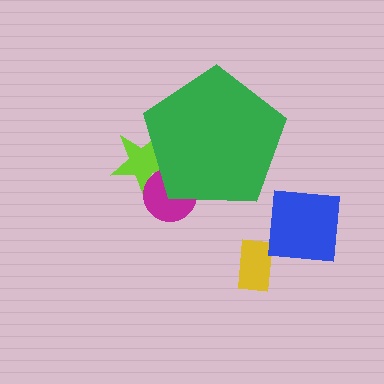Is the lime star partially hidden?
Yes, the lime star is partially hidden behind the green pentagon.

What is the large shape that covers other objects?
A green pentagon.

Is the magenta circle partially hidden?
Yes, the magenta circle is partially hidden behind the green pentagon.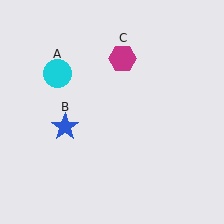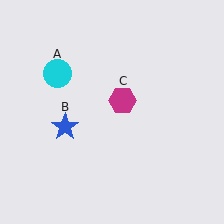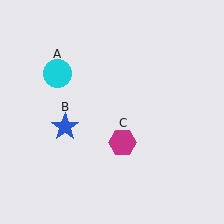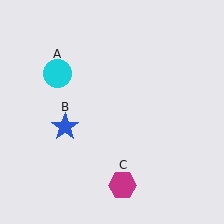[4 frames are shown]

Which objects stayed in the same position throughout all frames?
Cyan circle (object A) and blue star (object B) remained stationary.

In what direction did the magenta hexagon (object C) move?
The magenta hexagon (object C) moved down.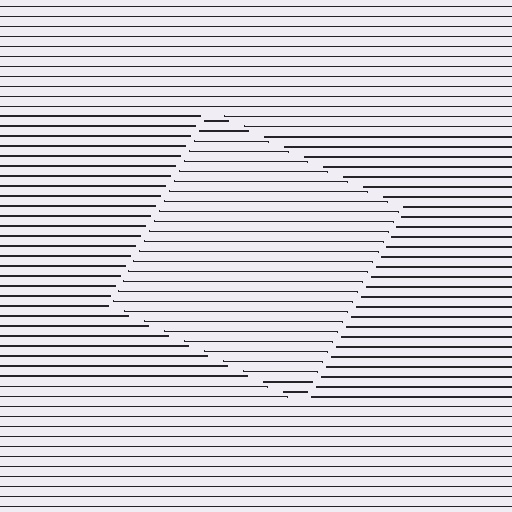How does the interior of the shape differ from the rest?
The interior of the shape contains the same grating, shifted by half a period — the contour is defined by the phase discontinuity where line-ends from the inner and outer gratings abut.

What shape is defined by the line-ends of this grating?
An illusory square. The interior of the shape contains the same grating, shifted by half a period — the contour is defined by the phase discontinuity where line-ends from the inner and outer gratings abut.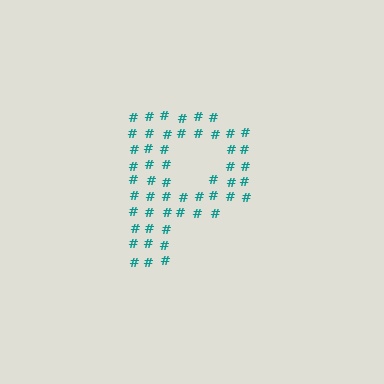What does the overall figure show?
The overall figure shows the letter P.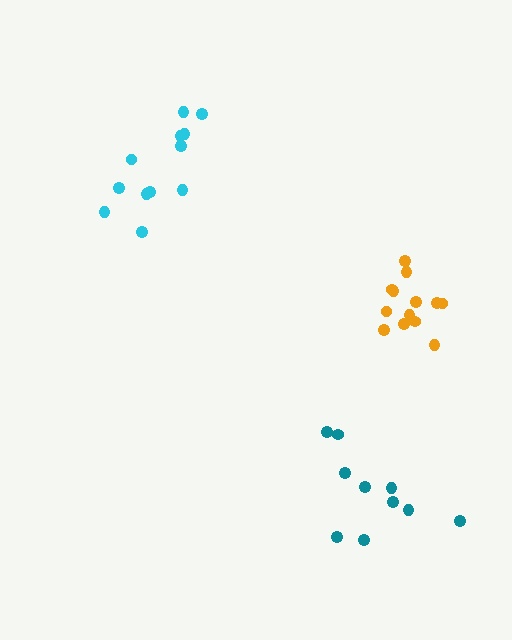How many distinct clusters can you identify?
There are 3 distinct clusters.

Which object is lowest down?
The teal cluster is bottommost.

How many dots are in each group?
Group 1: 13 dots, Group 2: 10 dots, Group 3: 12 dots (35 total).